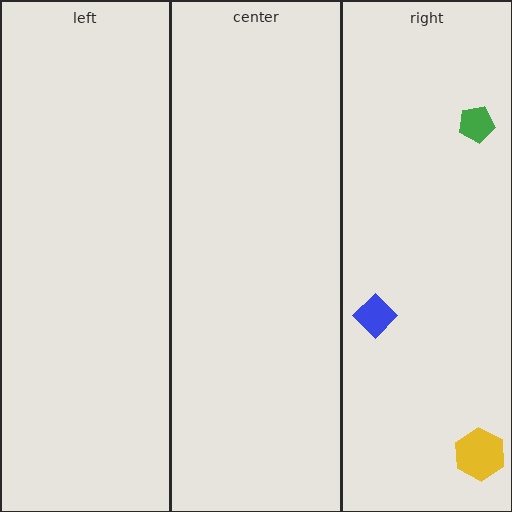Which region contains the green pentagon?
The right region.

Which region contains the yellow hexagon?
The right region.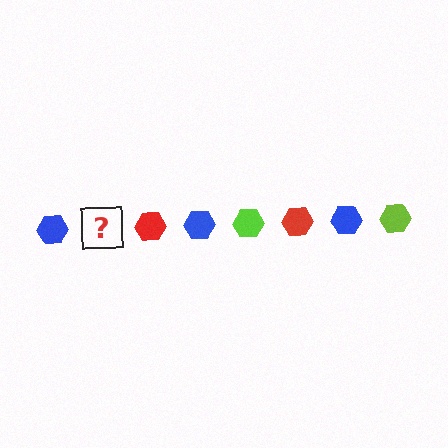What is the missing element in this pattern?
The missing element is a lime hexagon.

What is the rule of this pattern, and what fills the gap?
The rule is that the pattern cycles through blue, lime, red hexagons. The gap should be filled with a lime hexagon.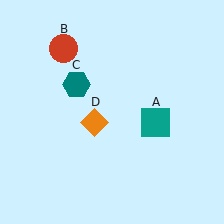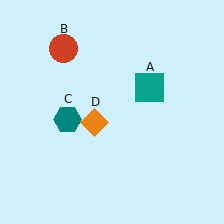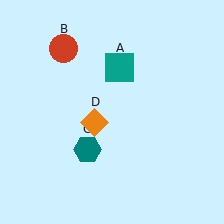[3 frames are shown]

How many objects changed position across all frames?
2 objects changed position: teal square (object A), teal hexagon (object C).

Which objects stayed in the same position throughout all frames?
Red circle (object B) and orange diamond (object D) remained stationary.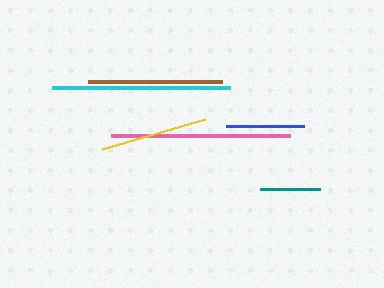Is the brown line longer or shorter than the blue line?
The brown line is longer than the blue line.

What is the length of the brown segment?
The brown segment is approximately 134 pixels long.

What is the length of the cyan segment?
The cyan segment is approximately 177 pixels long.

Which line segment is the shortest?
The teal line is the shortest at approximately 60 pixels.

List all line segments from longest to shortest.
From longest to shortest: pink, cyan, brown, yellow, blue, teal.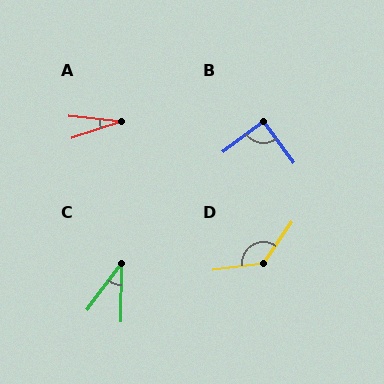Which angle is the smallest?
A, at approximately 24 degrees.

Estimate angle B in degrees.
Approximately 89 degrees.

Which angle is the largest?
D, at approximately 132 degrees.